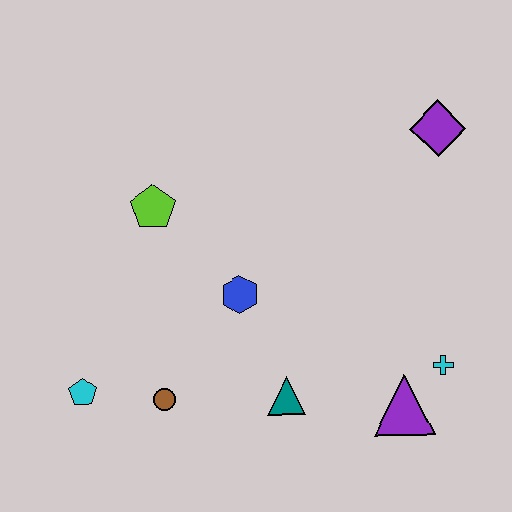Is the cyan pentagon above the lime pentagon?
No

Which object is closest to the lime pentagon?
The blue hexagon is closest to the lime pentagon.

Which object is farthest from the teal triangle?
The purple diamond is farthest from the teal triangle.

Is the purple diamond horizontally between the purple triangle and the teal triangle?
No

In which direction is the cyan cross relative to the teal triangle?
The cyan cross is to the right of the teal triangle.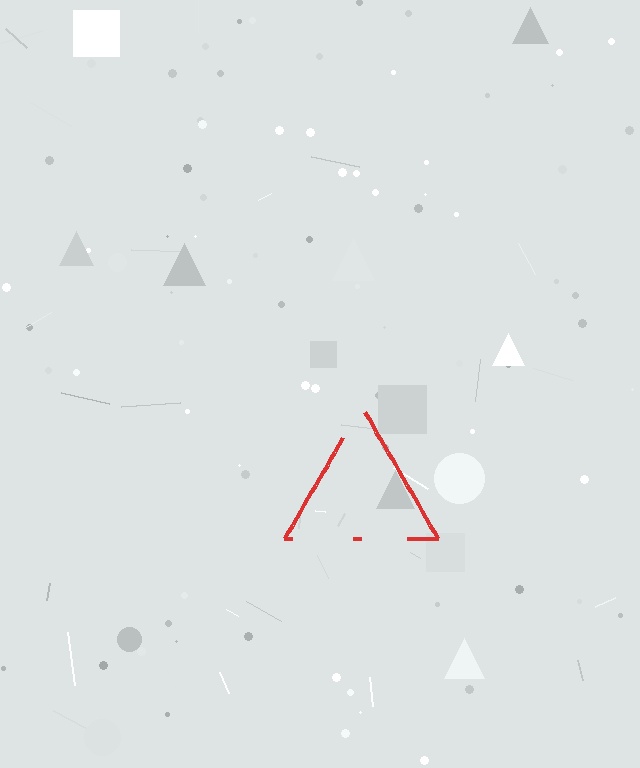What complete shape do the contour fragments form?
The contour fragments form a triangle.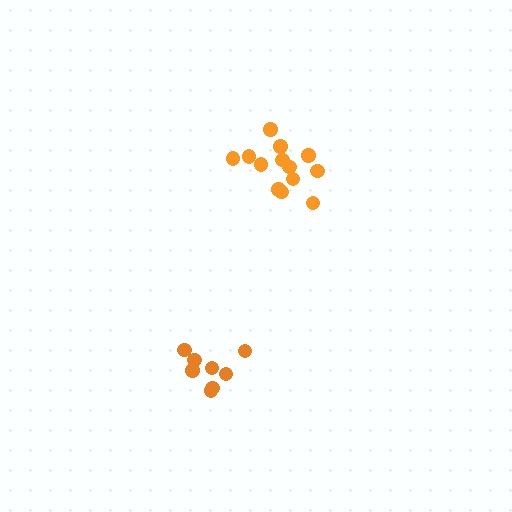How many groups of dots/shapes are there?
There are 2 groups.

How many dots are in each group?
Group 1: 8 dots, Group 2: 13 dots (21 total).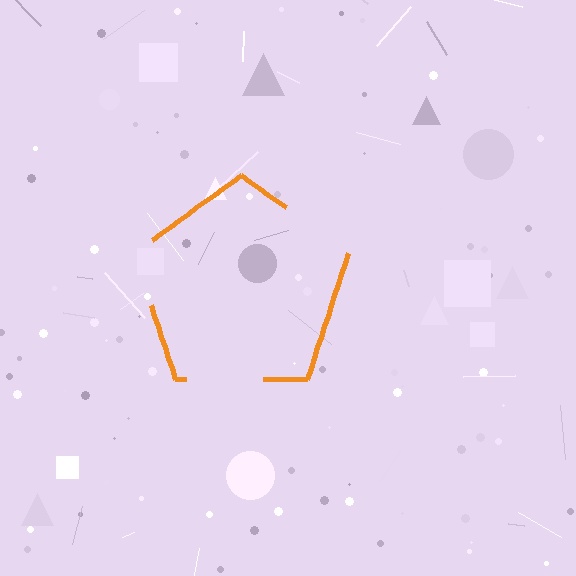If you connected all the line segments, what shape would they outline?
They would outline a pentagon.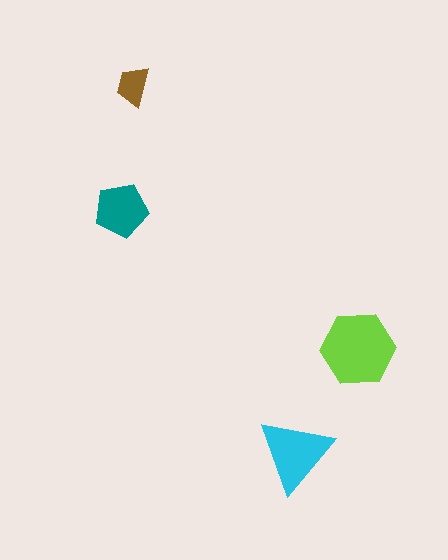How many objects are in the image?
There are 4 objects in the image.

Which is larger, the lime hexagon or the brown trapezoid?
The lime hexagon.